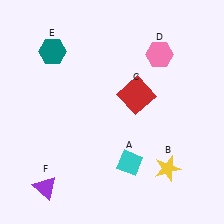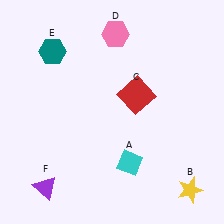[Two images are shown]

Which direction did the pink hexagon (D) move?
The pink hexagon (D) moved left.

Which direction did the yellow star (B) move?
The yellow star (B) moved right.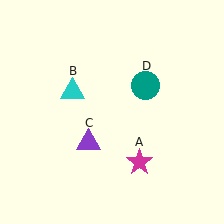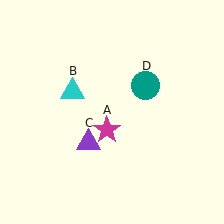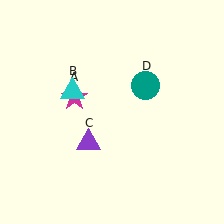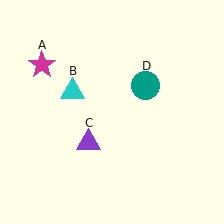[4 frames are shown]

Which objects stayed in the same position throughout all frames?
Cyan triangle (object B) and purple triangle (object C) and teal circle (object D) remained stationary.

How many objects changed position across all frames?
1 object changed position: magenta star (object A).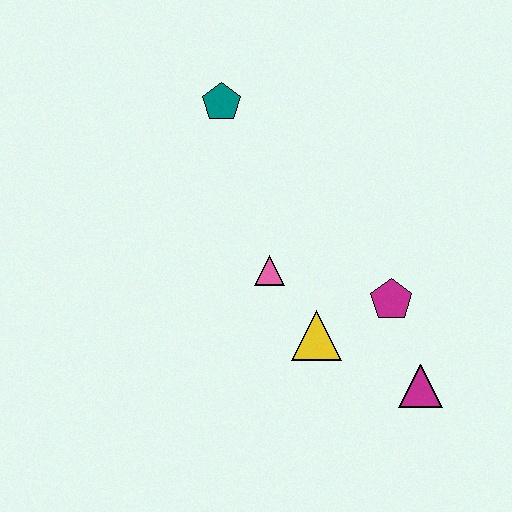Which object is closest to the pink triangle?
The yellow triangle is closest to the pink triangle.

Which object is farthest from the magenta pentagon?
The teal pentagon is farthest from the magenta pentagon.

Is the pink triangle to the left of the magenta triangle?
Yes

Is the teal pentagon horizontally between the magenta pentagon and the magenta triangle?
No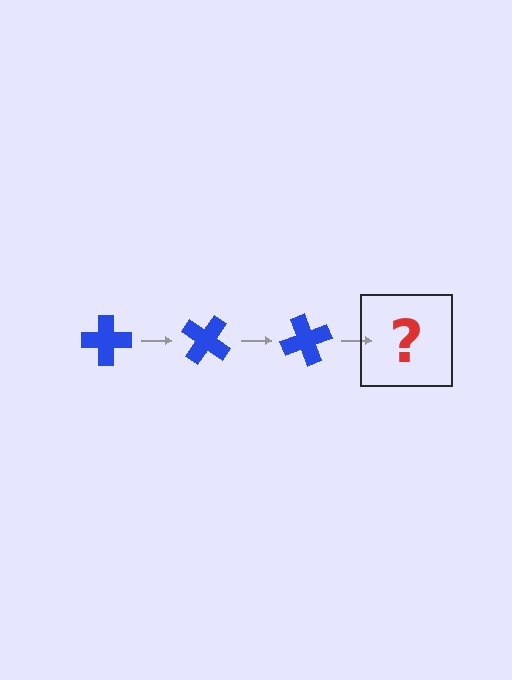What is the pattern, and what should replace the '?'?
The pattern is that the cross rotates 35 degrees each step. The '?' should be a blue cross rotated 105 degrees.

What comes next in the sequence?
The next element should be a blue cross rotated 105 degrees.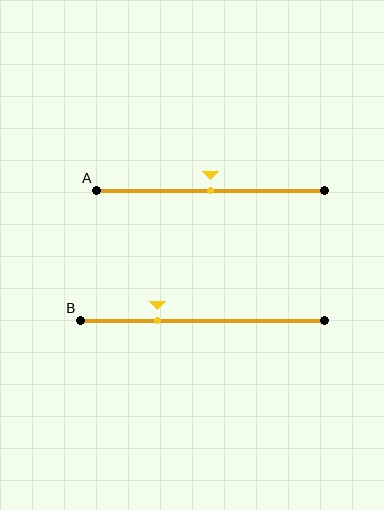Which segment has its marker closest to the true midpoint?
Segment A has its marker closest to the true midpoint.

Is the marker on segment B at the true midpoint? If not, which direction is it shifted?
No, the marker on segment B is shifted to the left by about 19% of the segment length.